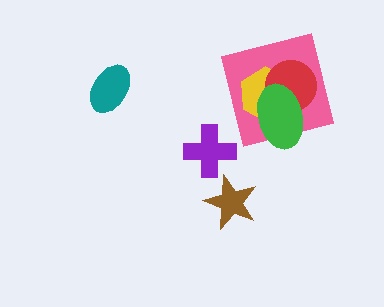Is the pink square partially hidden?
Yes, it is partially covered by another shape.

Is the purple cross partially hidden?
No, no other shape covers it.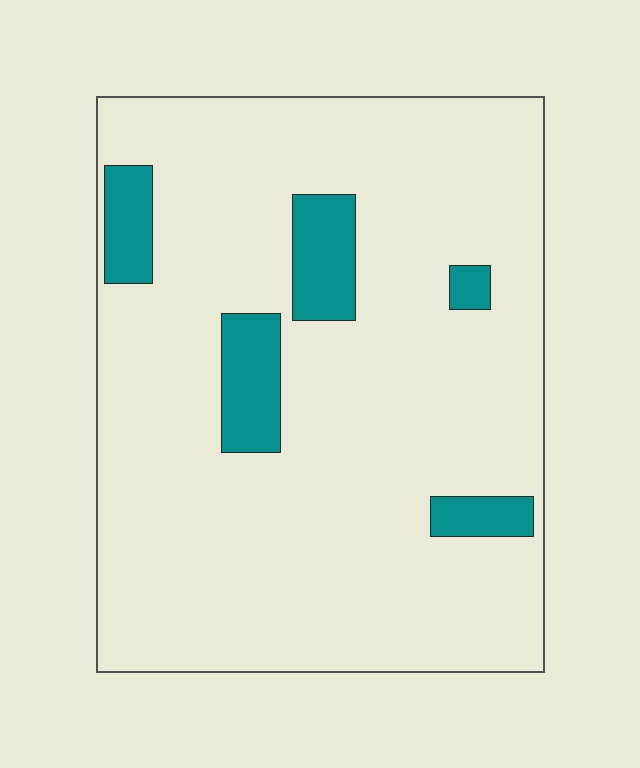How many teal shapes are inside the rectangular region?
5.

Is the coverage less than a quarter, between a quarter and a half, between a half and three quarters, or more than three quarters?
Less than a quarter.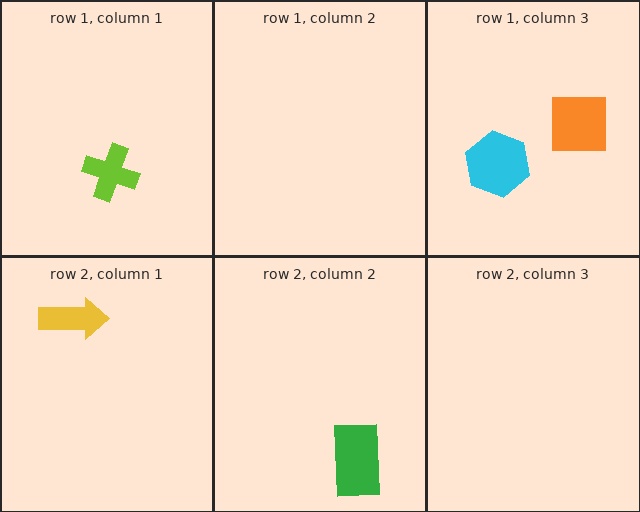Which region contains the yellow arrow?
The row 2, column 1 region.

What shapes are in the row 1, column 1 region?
The lime cross.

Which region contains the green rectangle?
The row 2, column 2 region.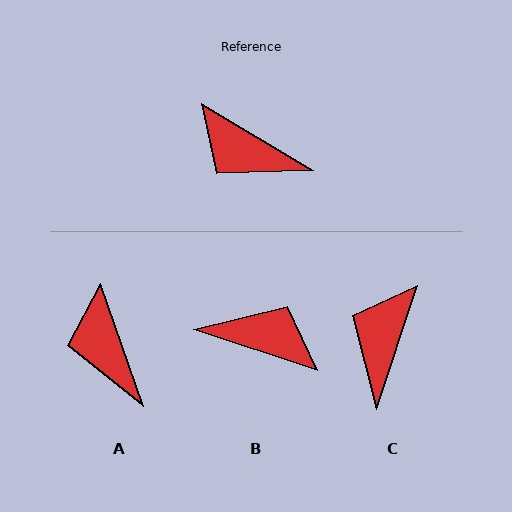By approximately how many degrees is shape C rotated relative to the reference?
Approximately 77 degrees clockwise.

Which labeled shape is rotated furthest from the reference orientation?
B, about 167 degrees away.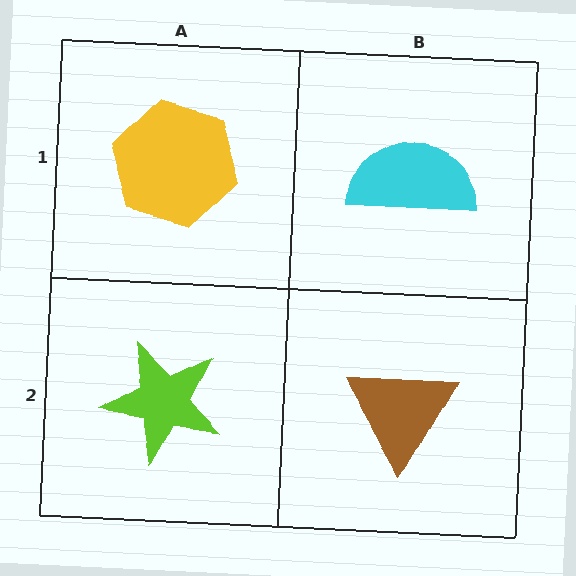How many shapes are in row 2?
2 shapes.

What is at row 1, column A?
A yellow hexagon.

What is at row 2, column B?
A brown triangle.